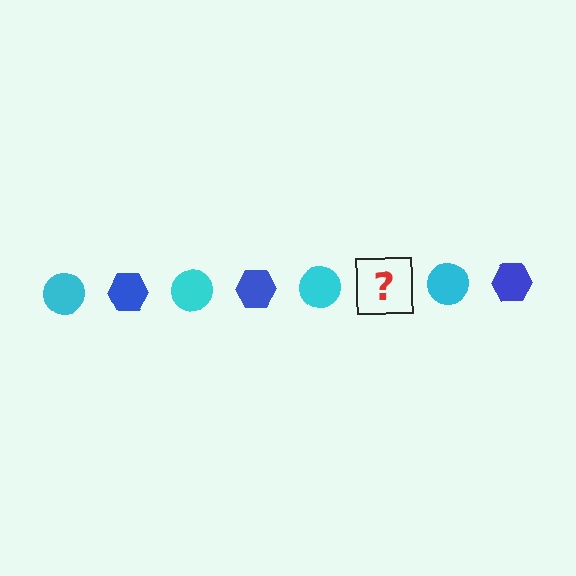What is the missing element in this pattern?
The missing element is a blue hexagon.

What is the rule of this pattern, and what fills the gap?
The rule is that the pattern alternates between cyan circle and blue hexagon. The gap should be filled with a blue hexagon.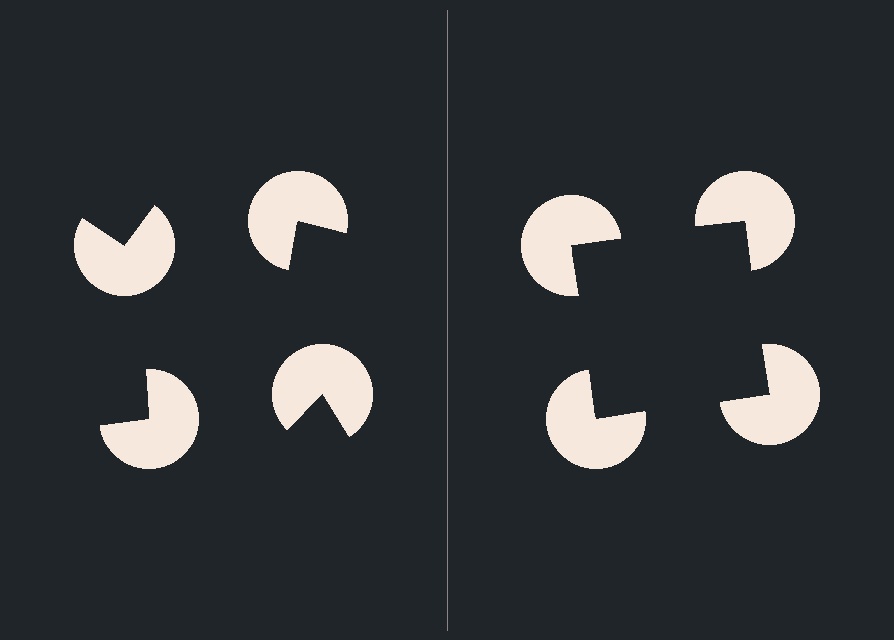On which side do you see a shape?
An illusory square appears on the right side. On the left side the wedge cuts are rotated, so no coherent shape forms.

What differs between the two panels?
The pac-man discs are positioned identically on both sides; only the wedge orientations differ. On the right they align to a square; on the left they are misaligned.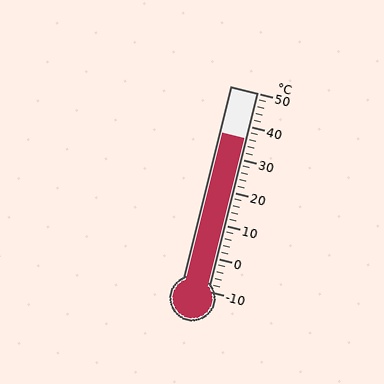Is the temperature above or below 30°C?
The temperature is above 30°C.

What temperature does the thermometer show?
The thermometer shows approximately 36°C.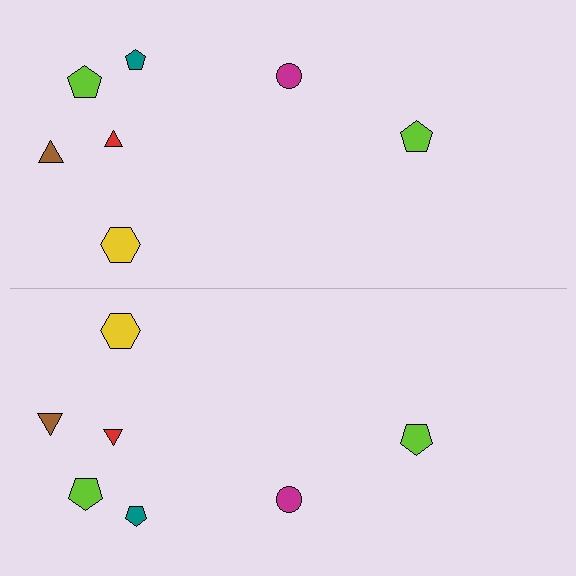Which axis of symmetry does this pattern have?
The pattern has a horizontal axis of symmetry running through the center of the image.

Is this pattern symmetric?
Yes, this pattern has bilateral (reflection) symmetry.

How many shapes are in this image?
There are 14 shapes in this image.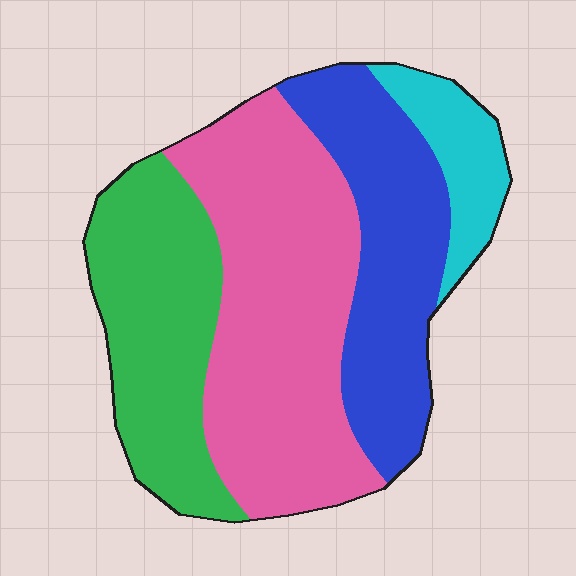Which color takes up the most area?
Pink, at roughly 40%.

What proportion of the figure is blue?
Blue takes up between a quarter and a half of the figure.